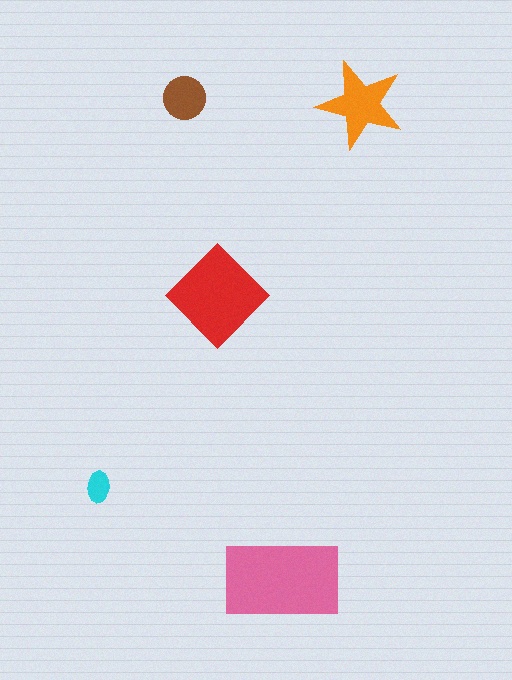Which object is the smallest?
The cyan ellipse.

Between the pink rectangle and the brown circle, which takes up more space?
The pink rectangle.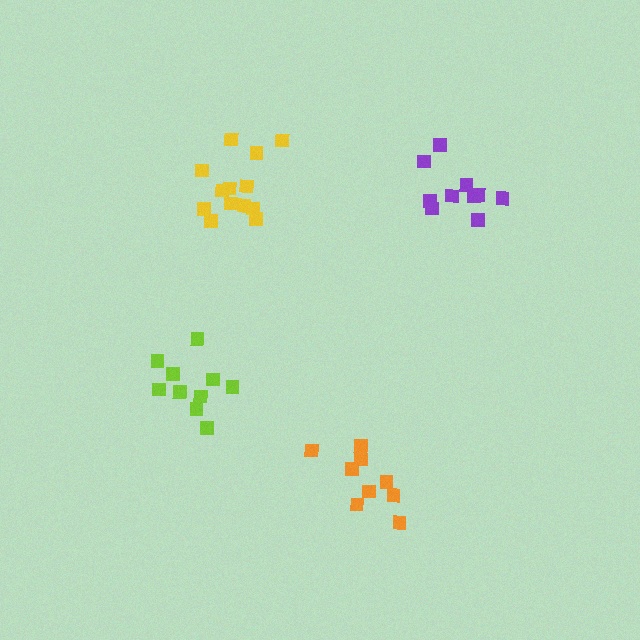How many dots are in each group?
Group 1: 9 dots, Group 2: 13 dots, Group 3: 10 dots, Group 4: 10 dots (42 total).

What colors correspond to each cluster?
The clusters are colored: orange, yellow, lime, purple.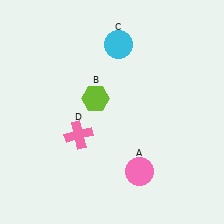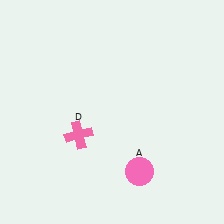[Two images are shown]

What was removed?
The lime hexagon (B), the cyan circle (C) were removed in Image 2.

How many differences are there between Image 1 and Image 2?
There are 2 differences between the two images.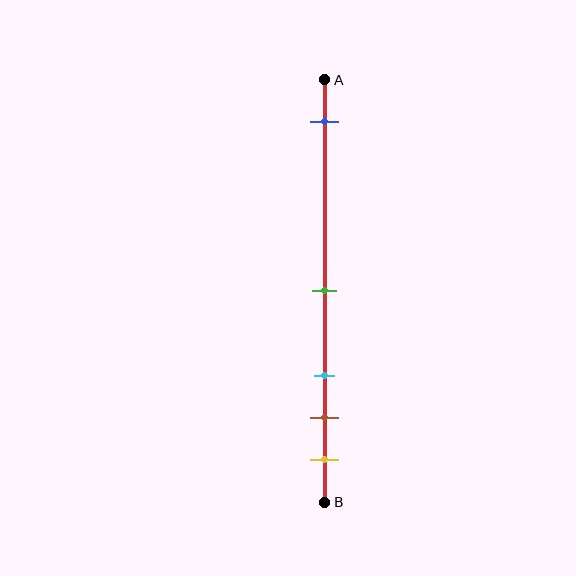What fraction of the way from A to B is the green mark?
The green mark is approximately 50% (0.5) of the way from A to B.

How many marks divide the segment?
There are 5 marks dividing the segment.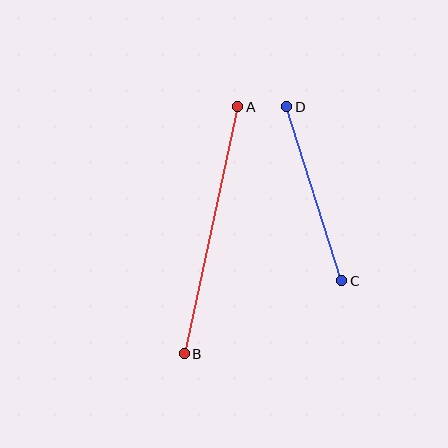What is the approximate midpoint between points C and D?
The midpoint is at approximately (314, 194) pixels.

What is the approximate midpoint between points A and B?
The midpoint is at approximately (211, 230) pixels.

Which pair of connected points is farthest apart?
Points A and B are farthest apart.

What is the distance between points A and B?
The distance is approximately 253 pixels.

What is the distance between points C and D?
The distance is approximately 182 pixels.